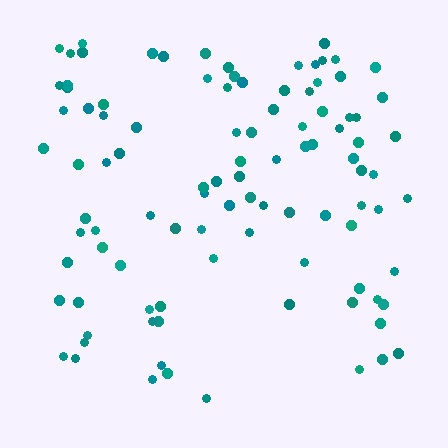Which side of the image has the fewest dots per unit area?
The bottom.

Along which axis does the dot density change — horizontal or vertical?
Vertical.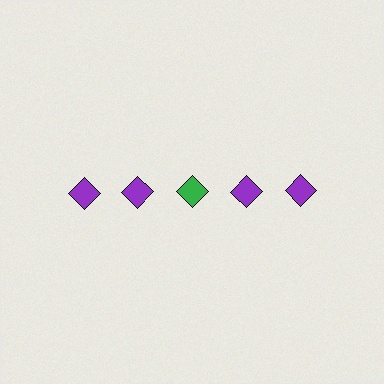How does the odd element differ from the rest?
It has a different color: green instead of purple.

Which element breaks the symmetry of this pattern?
The green diamond in the top row, center column breaks the symmetry. All other shapes are purple diamonds.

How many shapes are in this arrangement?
There are 5 shapes arranged in a grid pattern.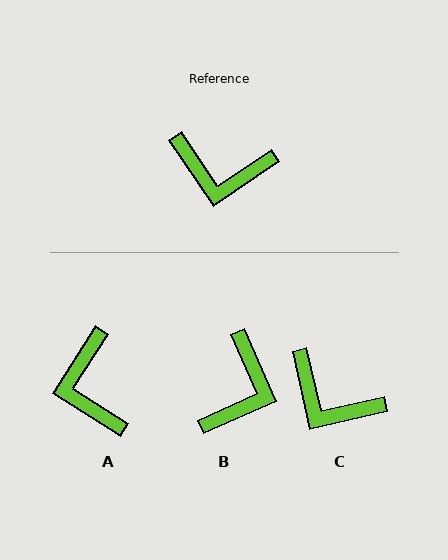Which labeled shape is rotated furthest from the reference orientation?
B, about 80 degrees away.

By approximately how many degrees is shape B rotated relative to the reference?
Approximately 80 degrees counter-clockwise.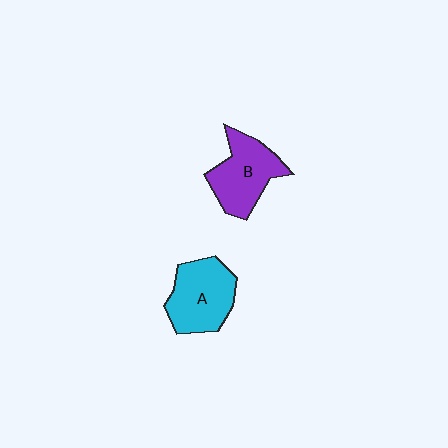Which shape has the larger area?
Shape A (cyan).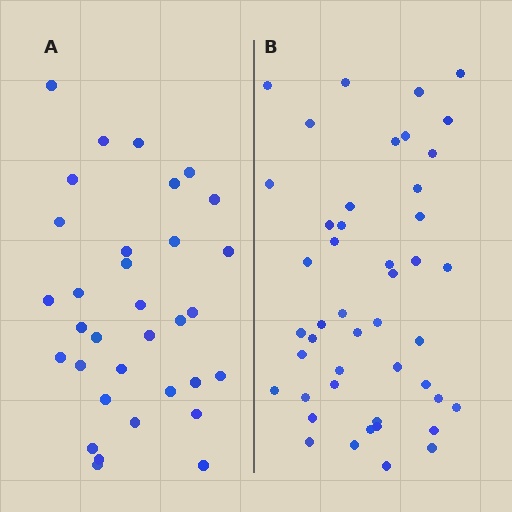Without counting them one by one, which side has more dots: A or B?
Region B (the right region) has more dots.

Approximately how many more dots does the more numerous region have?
Region B has approximately 15 more dots than region A.